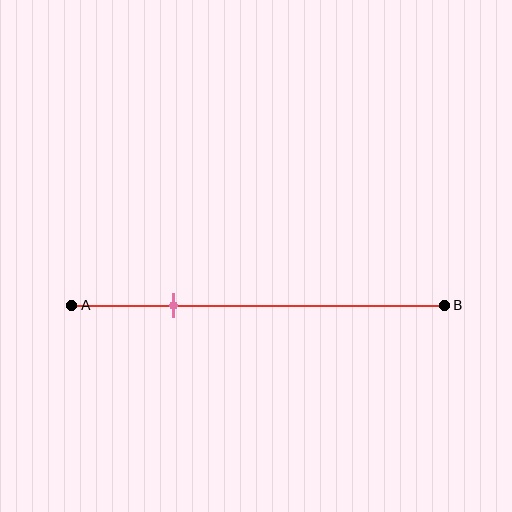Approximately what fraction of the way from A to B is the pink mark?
The pink mark is approximately 25% of the way from A to B.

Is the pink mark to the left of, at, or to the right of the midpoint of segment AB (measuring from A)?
The pink mark is to the left of the midpoint of segment AB.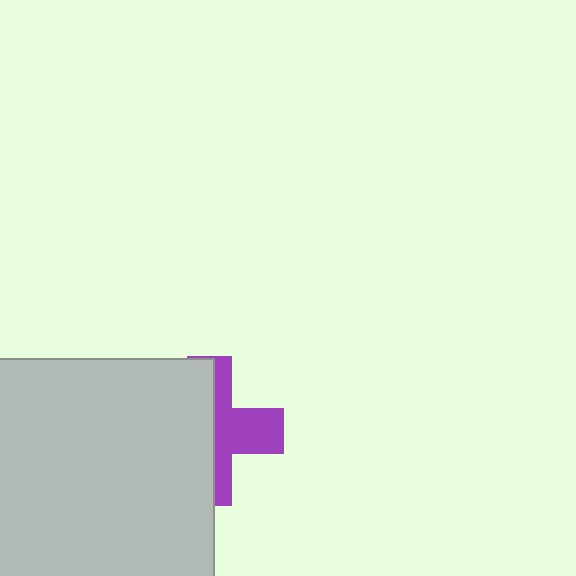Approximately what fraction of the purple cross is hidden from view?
Roughly 58% of the purple cross is hidden behind the light gray square.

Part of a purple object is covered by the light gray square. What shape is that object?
It is a cross.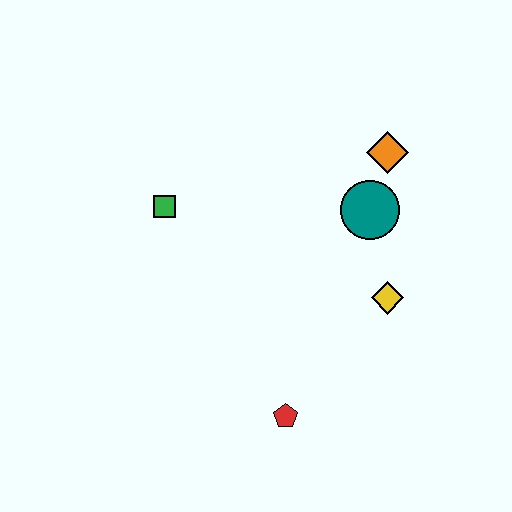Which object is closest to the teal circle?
The orange diamond is closest to the teal circle.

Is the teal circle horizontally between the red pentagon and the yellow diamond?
Yes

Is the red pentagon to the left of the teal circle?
Yes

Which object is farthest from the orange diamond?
The red pentagon is farthest from the orange diamond.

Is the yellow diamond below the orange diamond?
Yes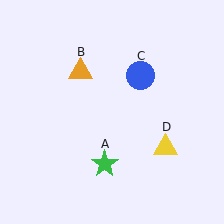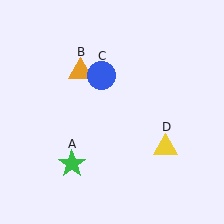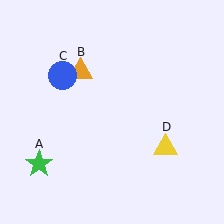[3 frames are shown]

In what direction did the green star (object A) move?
The green star (object A) moved left.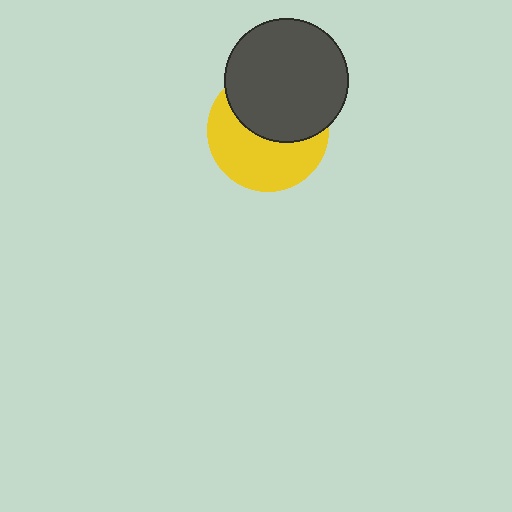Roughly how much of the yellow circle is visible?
About half of it is visible (roughly 52%).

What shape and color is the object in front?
The object in front is a dark gray circle.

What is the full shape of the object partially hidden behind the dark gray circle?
The partially hidden object is a yellow circle.